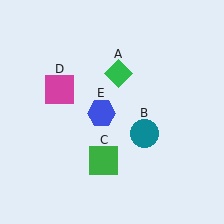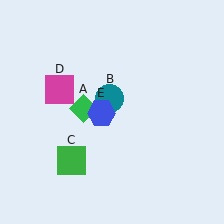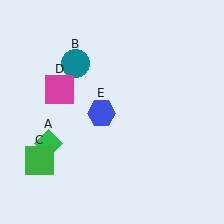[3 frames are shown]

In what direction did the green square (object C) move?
The green square (object C) moved left.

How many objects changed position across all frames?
3 objects changed position: green diamond (object A), teal circle (object B), green square (object C).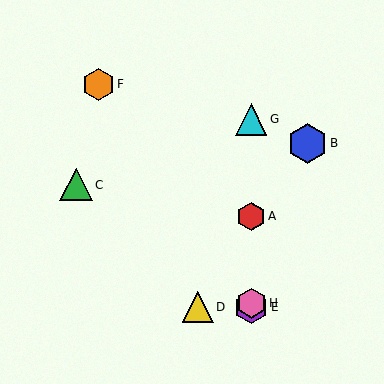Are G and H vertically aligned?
Yes, both are at x≈251.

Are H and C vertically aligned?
No, H is at x≈251 and C is at x≈76.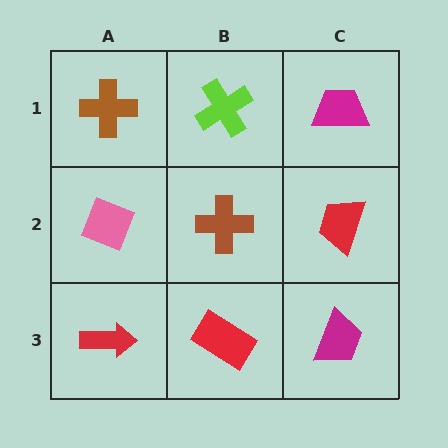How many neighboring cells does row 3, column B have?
3.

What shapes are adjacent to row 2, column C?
A magenta trapezoid (row 1, column C), a magenta trapezoid (row 3, column C), a brown cross (row 2, column B).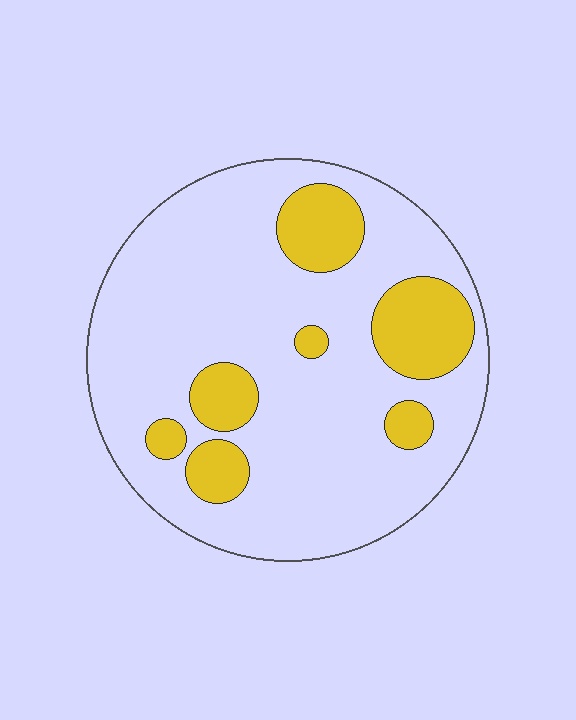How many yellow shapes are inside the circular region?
7.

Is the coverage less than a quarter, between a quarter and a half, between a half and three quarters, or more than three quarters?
Less than a quarter.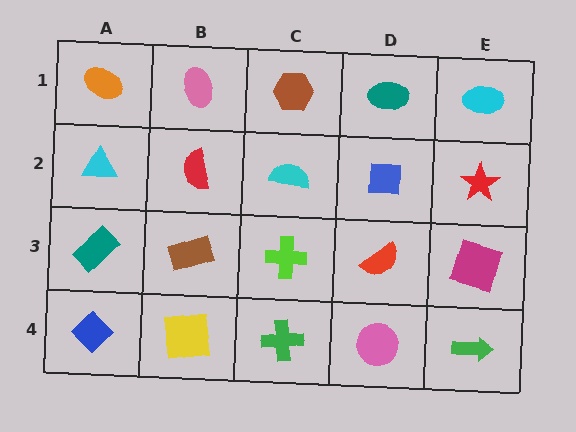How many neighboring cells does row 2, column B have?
4.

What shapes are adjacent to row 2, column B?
A pink ellipse (row 1, column B), a brown rectangle (row 3, column B), a cyan triangle (row 2, column A), a cyan semicircle (row 2, column C).